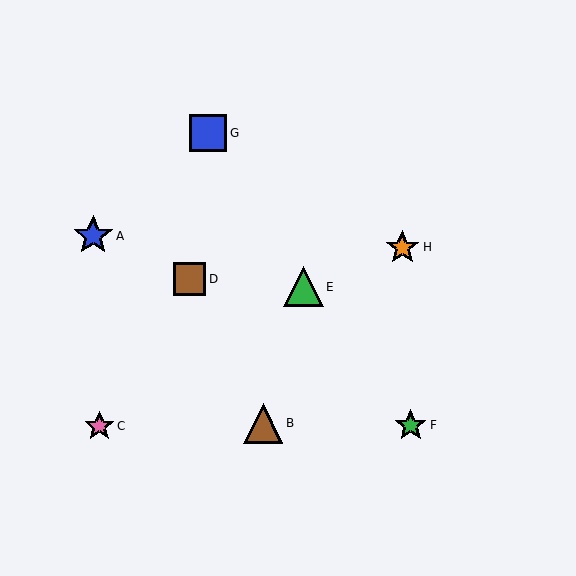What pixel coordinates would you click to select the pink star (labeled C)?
Click at (99, 426) to select the pink star C.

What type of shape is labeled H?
Shape H is an orange star.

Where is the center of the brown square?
The center of the brown square is at (190, 279).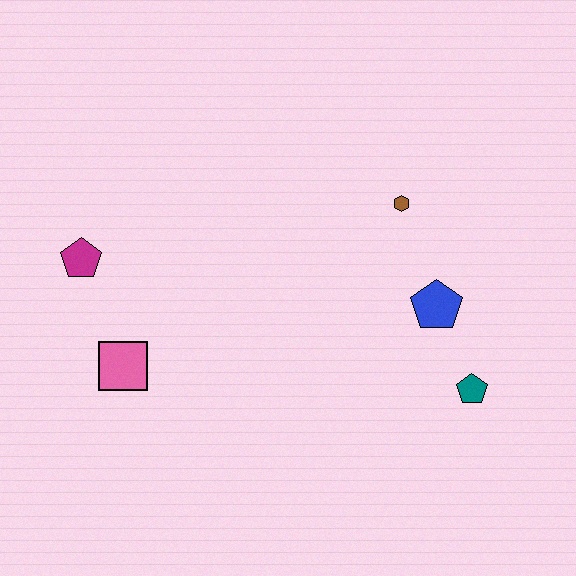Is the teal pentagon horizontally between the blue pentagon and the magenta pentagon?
No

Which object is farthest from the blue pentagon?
The magenta pentagon is farthest from the blue pentagon.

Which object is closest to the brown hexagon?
The blue pentagon is closest to the brown hexagon.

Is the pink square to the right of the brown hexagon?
No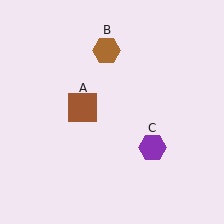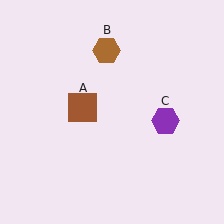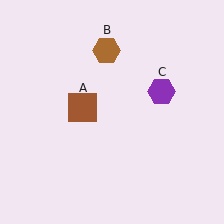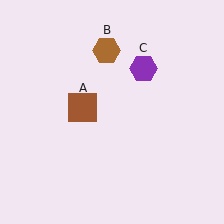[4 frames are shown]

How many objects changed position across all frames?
1 object changed position: purple hexagon (object C).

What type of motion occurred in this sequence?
The purple hexagon (object C) rotated counterclockwise around the center of the scene.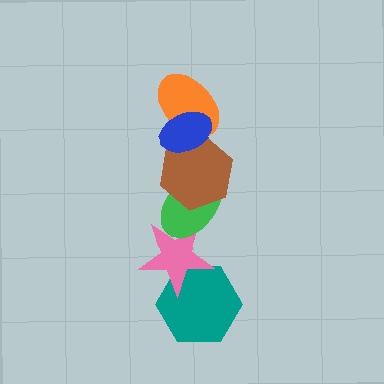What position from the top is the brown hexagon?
The brown hexagon is 3rd from the top.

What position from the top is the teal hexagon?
The teal hexagon is 6th from the top.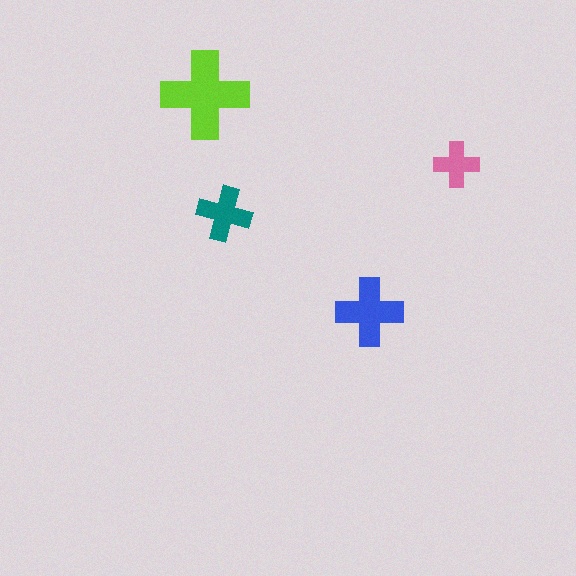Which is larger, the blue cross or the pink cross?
The blue one.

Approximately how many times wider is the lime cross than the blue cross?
About 1.5 times wider.